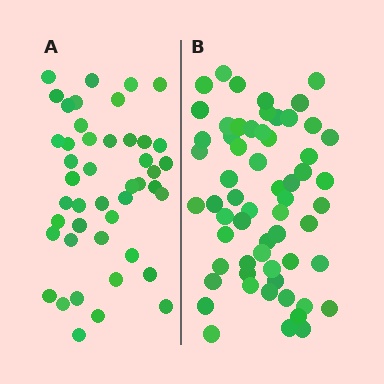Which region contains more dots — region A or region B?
Region B (the right region) has more dots.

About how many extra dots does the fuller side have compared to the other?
Region B has approximately 15 more dots than region A.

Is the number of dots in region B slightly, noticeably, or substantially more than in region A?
Region B has noticeably more, but not dramatically so. The ratio is roughly 1.3 to 1.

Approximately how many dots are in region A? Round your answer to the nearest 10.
About 40 dots. (The exact count is 45, which rounds to 40.)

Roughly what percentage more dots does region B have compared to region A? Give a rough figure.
About 35% more.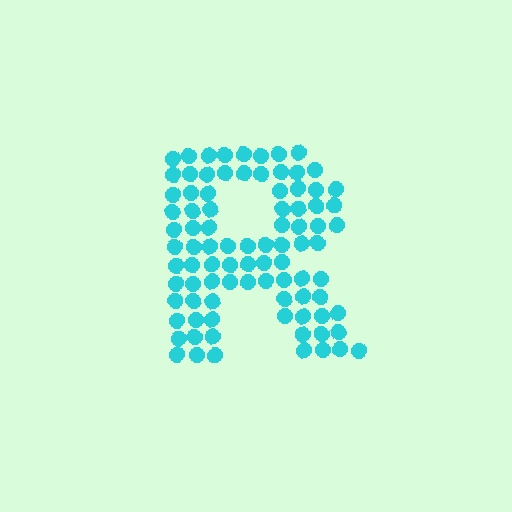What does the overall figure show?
The overall figure shows the letter R.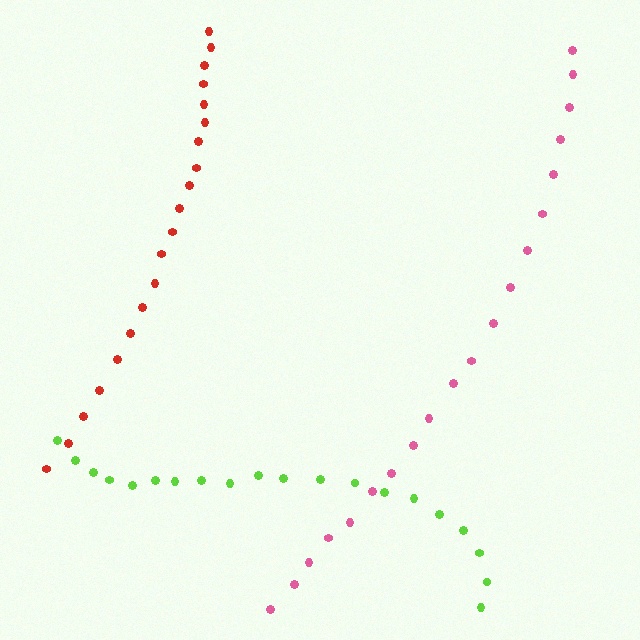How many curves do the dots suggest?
There are 3 distinct paths.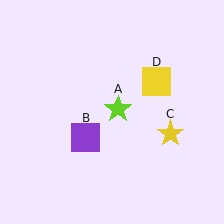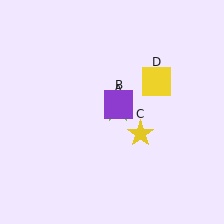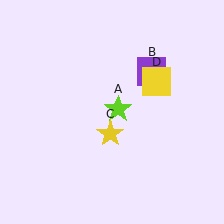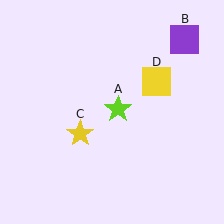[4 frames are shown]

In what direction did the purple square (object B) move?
The purple square (object B) moved up and to the right.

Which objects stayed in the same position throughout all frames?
Lime star (object A) and yellow square (object D) remained stationary.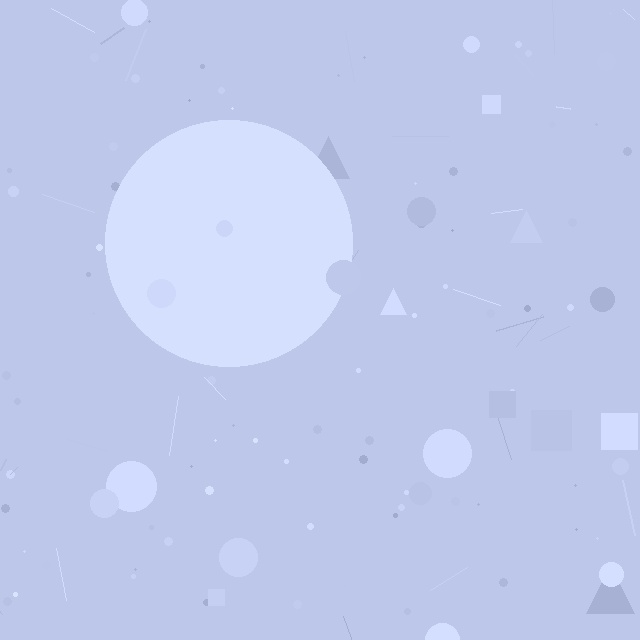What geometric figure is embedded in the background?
A circle is embedded in the background.